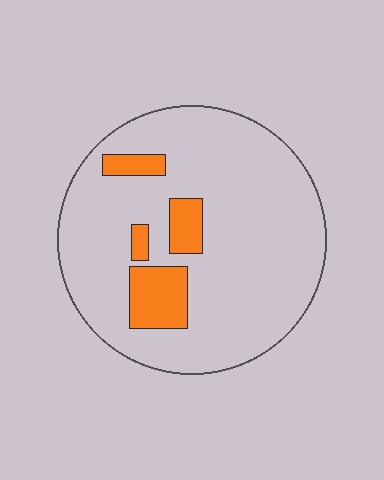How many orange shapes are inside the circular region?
4.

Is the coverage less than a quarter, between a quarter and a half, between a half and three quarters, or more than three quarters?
Less than a quarter.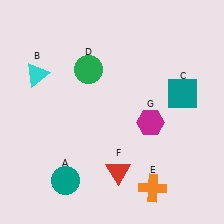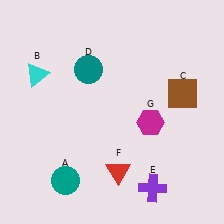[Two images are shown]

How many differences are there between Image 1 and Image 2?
There are 3 differences between the two images.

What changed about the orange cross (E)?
In Image 1, E is orange. In Image 2, it changed to purple.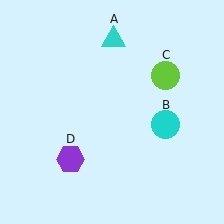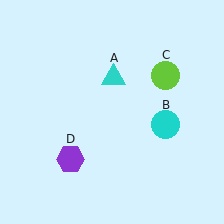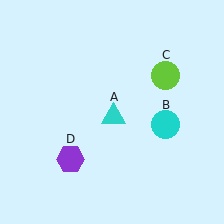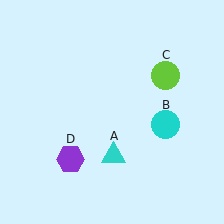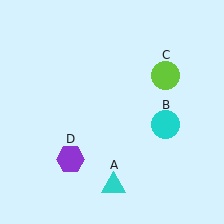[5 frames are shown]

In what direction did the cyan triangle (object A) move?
The cyan triangle (object A) moved down.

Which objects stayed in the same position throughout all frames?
Cyan circle (object B) and lime circle (object C) and purple hexagon (object D) remained stationary.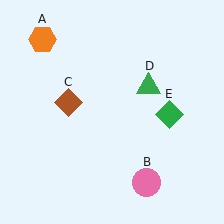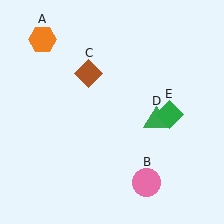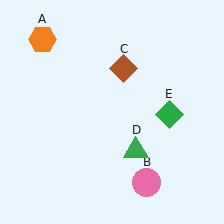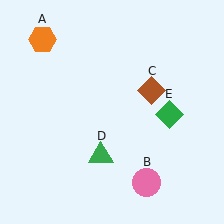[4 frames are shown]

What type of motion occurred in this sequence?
The brown diamond (object C), green triangle (object D) rotated clockwise around the center of the scene.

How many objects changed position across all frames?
2 objects changed position: brown diamond (object C), green triangle (object D).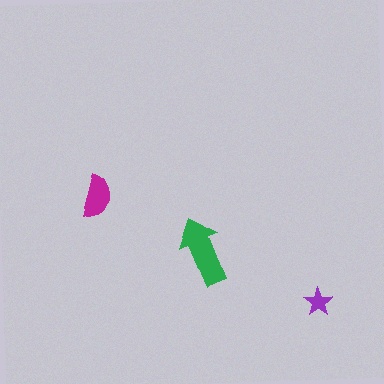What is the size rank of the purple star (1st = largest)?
3rd.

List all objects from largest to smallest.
The green arrow, the magenta semicircle, the purple star.